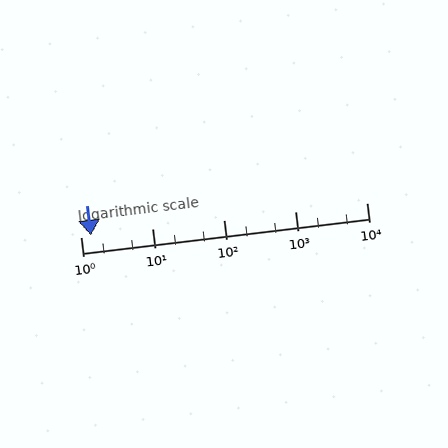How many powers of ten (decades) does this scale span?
The scale spans 4 decades, from 1 to 10000.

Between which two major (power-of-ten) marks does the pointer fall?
The pointer is between 1 and 10.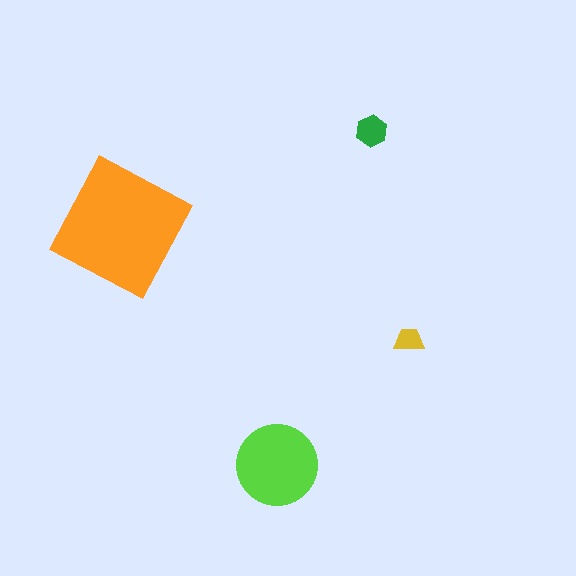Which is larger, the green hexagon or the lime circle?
The lime circle.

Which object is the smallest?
The yellow trapezoid.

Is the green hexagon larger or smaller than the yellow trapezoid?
Larger.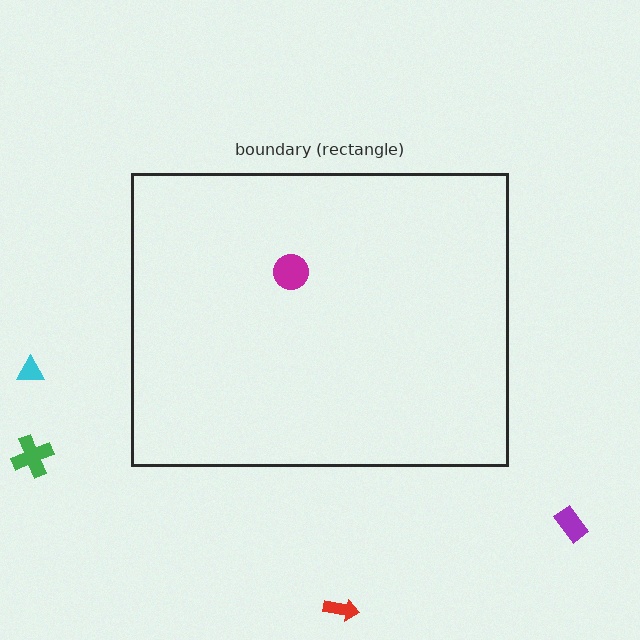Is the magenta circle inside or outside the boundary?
Inside.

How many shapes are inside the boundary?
1 inside, 4 outside.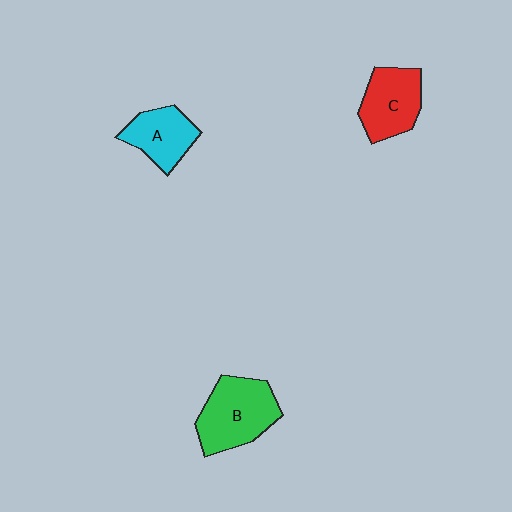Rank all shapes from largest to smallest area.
From largest to smallest: B (green), C (red), A (cyan).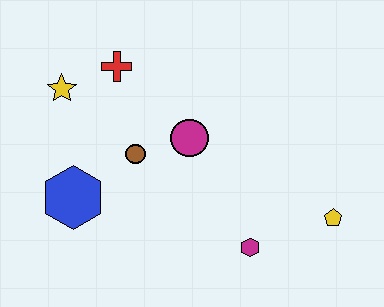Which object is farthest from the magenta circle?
The yellow pentagon is farthest from the magenta circle.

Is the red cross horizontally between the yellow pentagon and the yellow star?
Yes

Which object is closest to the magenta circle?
The brown circle is closest to the magenta circle.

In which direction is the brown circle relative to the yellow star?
The brown circle is to the right of the yellow star.